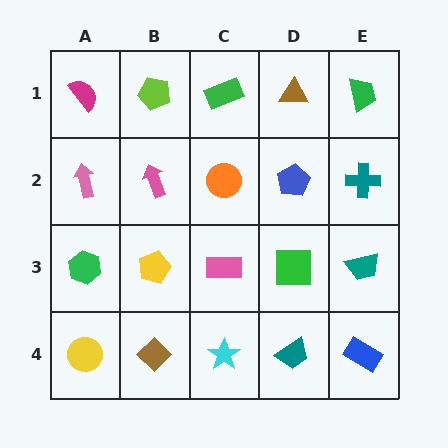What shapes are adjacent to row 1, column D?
A blue pentagon (row 2, column D), a green rectangle (row 1, column C), a green trapezoid (row 1, column E).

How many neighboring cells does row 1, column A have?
2.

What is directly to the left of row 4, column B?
A yellow circle.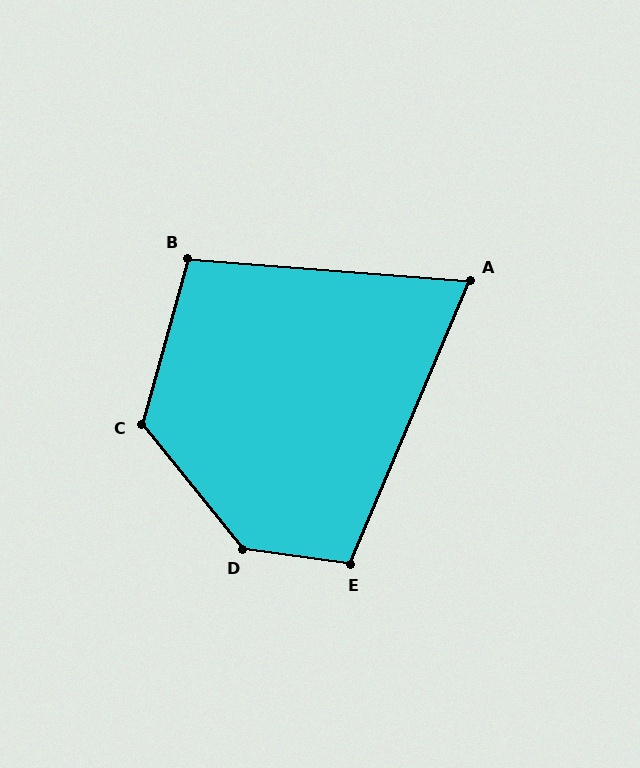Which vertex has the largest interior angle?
D, at approximately 137 degrees.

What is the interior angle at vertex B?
Approximately 101 degrees (obtuse).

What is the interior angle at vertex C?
Approximately 126 degrees (obtuse).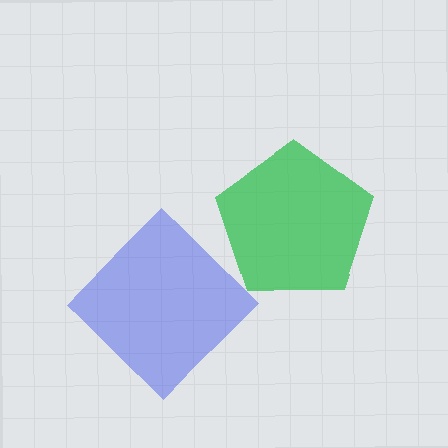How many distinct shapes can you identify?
There are 2 distinct shapes: a green pentagon, a blue diamond.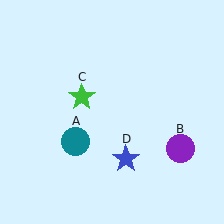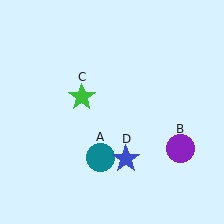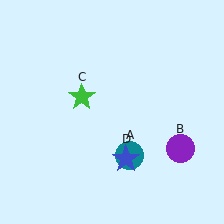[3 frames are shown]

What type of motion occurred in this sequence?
The teal circle (object A) rotated counterclockwise around the center of the scene.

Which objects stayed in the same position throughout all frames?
Purple circle (object B) and green star (object C) and blue star (object D) remained stationary.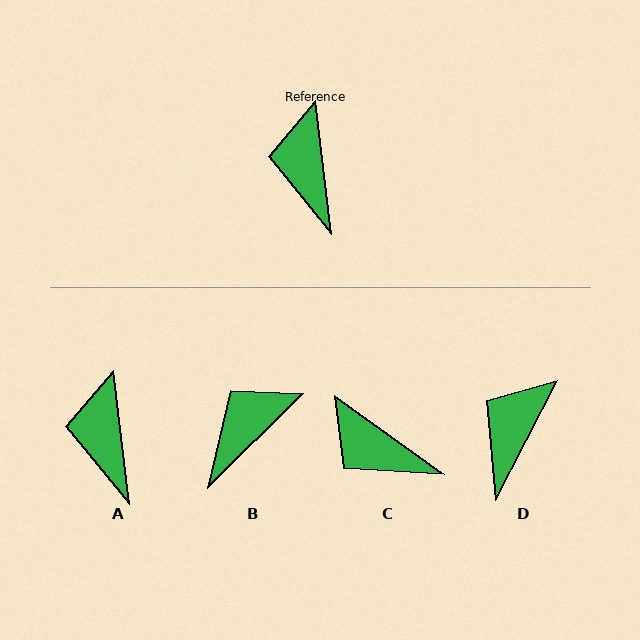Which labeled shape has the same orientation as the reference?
A.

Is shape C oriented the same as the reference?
No, it is off by about 47 degrees.